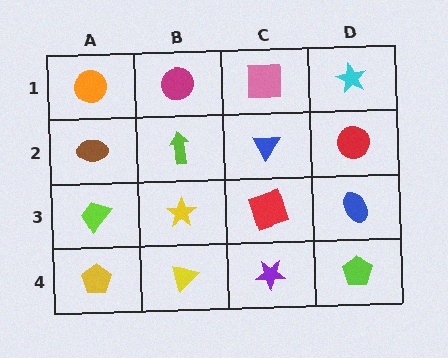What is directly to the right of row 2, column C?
A red circle.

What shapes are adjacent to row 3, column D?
A red circle (row 2, column D), a lime pentagon (row 4, column D), a red square (row 3, column C).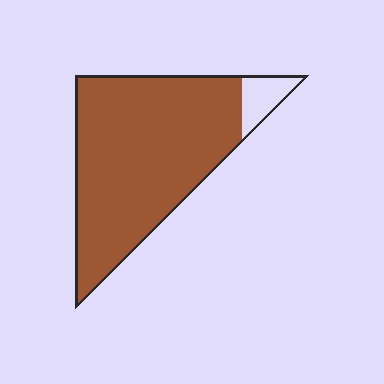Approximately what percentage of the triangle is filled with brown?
Approximately 90%.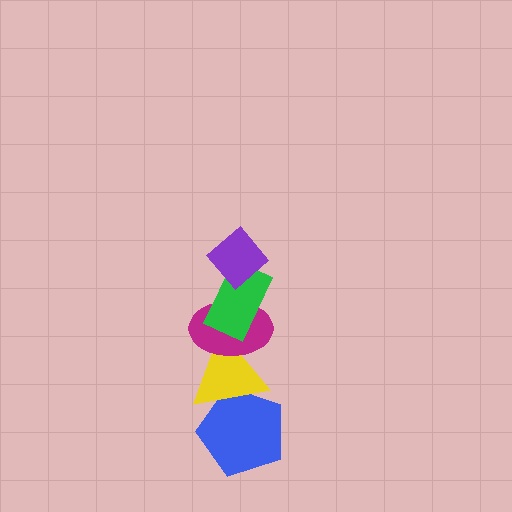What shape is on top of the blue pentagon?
The yellow triangle is on top of the blue pentagon.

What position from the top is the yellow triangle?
The yellow triangle is 4th from the top.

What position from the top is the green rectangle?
The green rectangle is 2nd from the top.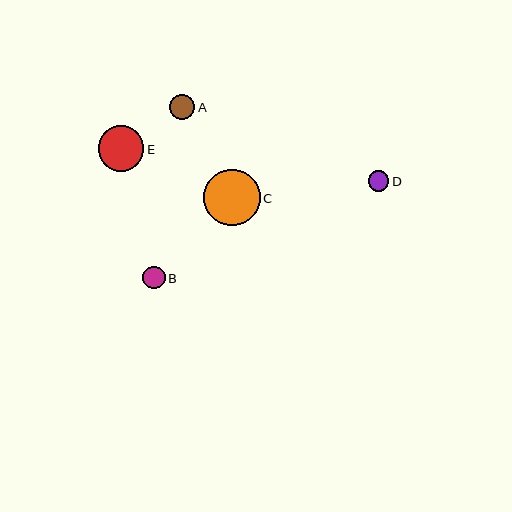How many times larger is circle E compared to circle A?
Circle E is approximately 1.8 times the size of circle A.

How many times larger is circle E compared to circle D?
Circle E is approximately 2.2 times the size of circle D.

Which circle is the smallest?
Circle D is the smallest with a size of approximately 21 pixels.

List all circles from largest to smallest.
From largest to smallest: C, E, A, B, D.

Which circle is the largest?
Circle C is the largest with a size of approximately 56 pixels.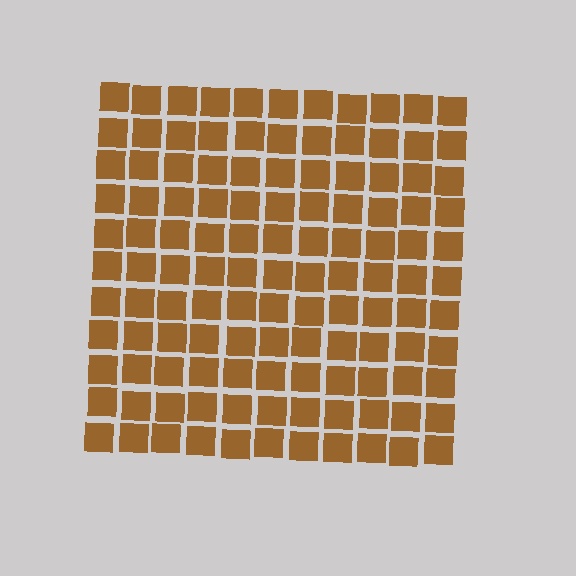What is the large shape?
The large shape is a square.